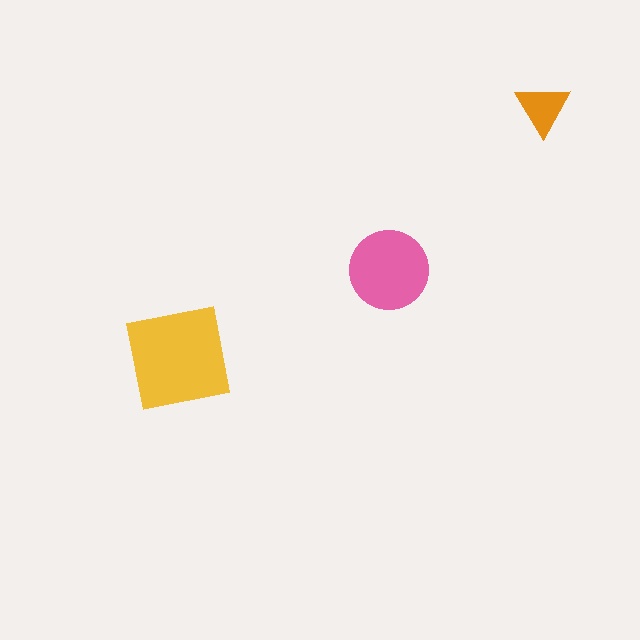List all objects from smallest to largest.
The orange triangle, the pink circle, the yellow square.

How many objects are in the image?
There are 3 objects in the image.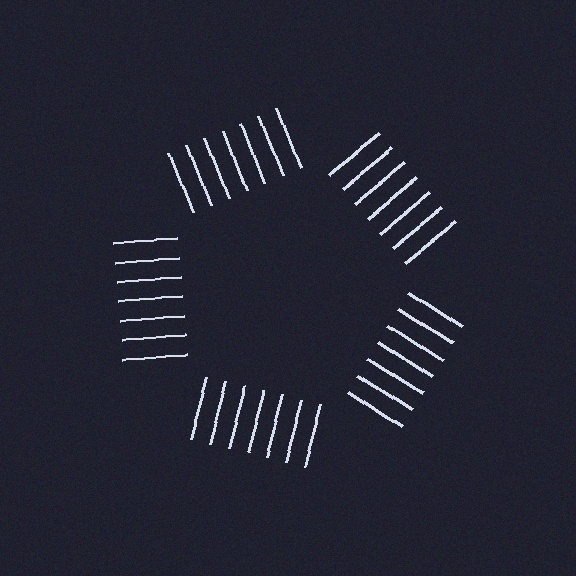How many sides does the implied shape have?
5 sides — the line-ends trace a pentagon.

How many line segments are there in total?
35 — 7 along each of the 5 edges.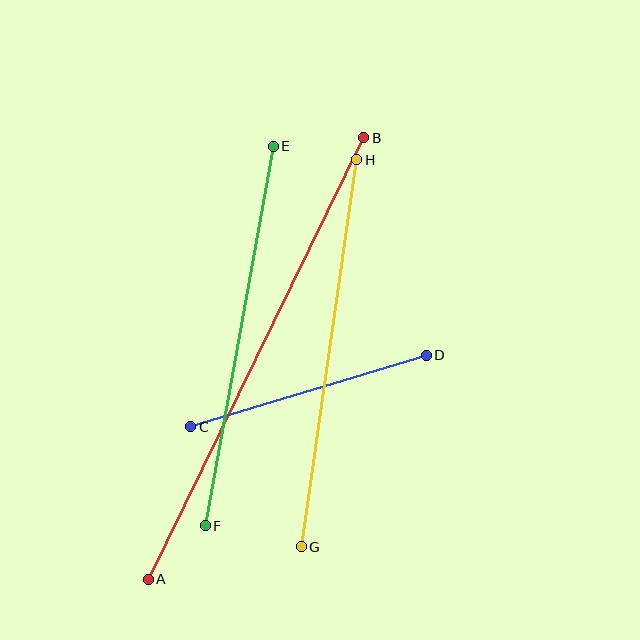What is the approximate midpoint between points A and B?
The midpoint is at approximately (256, 358) pixels.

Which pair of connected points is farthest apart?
Points A and B are farthest apart.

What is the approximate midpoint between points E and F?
The midpoint is at approximately (239, 336) pixels.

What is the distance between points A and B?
The distance is approximately 491 pixels.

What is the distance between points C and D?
The distance is approximately 246 pixels.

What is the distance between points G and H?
The distance is approximately 391 pixels.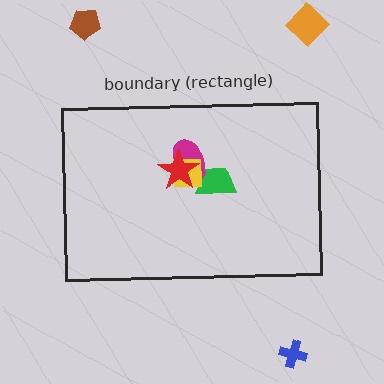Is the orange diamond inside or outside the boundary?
Outside.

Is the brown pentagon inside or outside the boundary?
Outside.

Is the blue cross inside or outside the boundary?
Outside.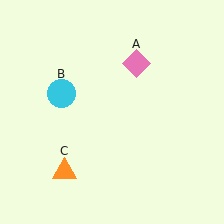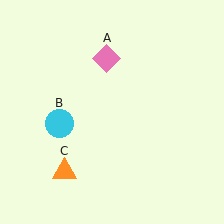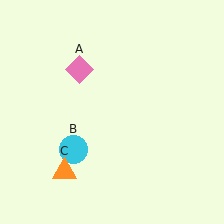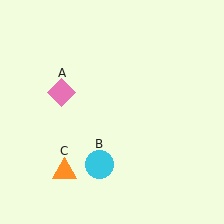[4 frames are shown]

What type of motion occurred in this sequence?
The pink diamond (object A), cyan circle (object B) rotated counterclockwise around the center of the scene.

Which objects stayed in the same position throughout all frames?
Orange triangle (object C) remained stationary.